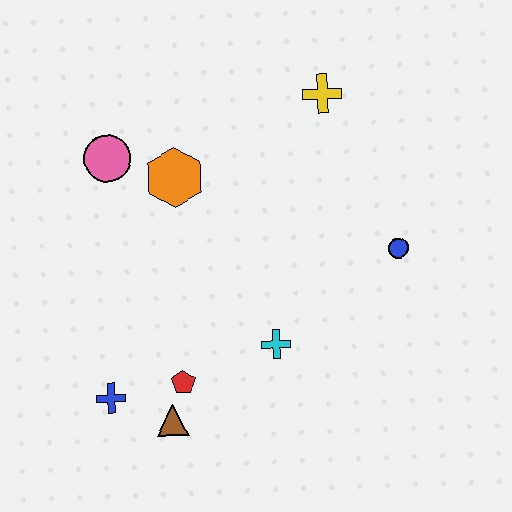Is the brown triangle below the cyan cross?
Yes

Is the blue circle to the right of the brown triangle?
Yes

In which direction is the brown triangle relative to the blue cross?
The brown triangle is to the right of the blue cross.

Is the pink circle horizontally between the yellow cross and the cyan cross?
No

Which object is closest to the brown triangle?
The red pentagon is closest to the brown triangle.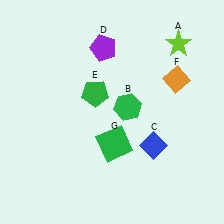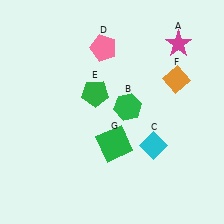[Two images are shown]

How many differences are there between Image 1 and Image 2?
There are 3 differences between the two images.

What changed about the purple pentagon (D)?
In Image 1, D is purple. In Image 2, it changed to pink.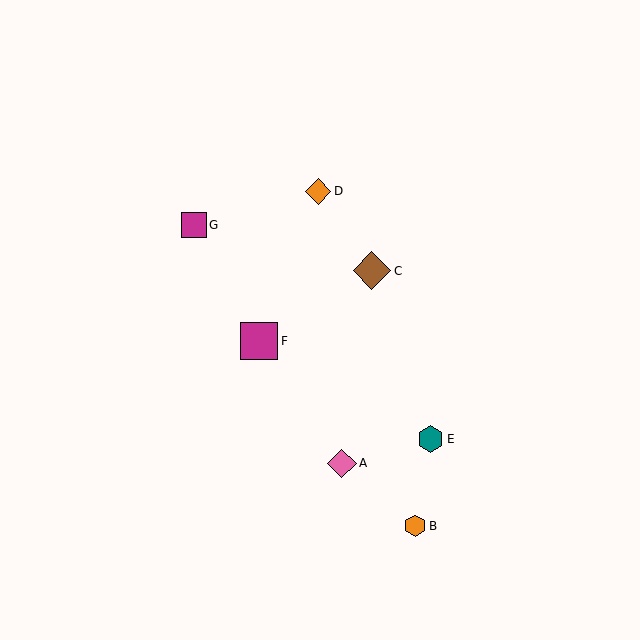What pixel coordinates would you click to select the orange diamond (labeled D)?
Click at (318, 191) to select the orange diamond D.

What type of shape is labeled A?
Shape A is a pink diamond.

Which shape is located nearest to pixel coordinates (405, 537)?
The orange hexagon (labeled B) at (415, 526) is nearest to that location.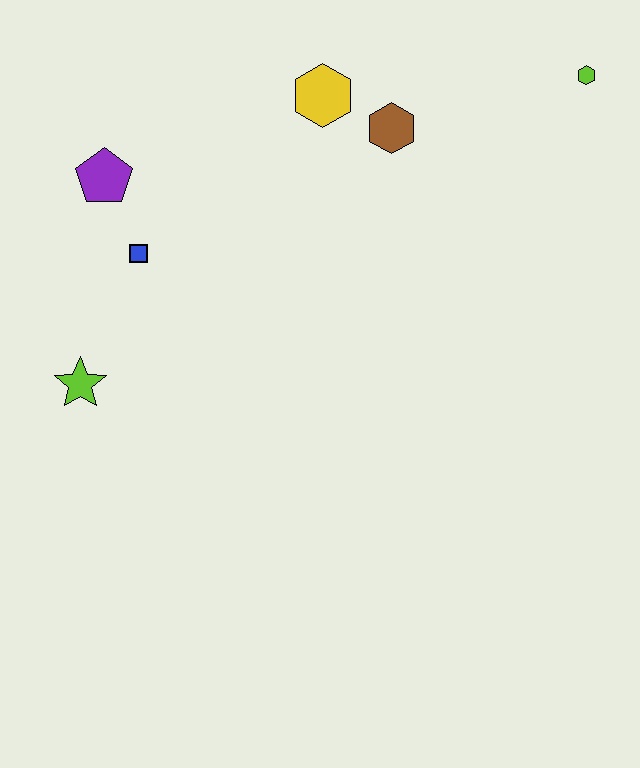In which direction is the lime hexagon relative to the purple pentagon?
The lime hexagon is to the right of the purple pentagon.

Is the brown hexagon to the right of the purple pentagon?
Yes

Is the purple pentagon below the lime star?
No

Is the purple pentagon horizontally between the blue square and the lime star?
Yes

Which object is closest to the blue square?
The purple pentagon is closest to the blue square.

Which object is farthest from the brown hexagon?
The lime star is farthest from the brown hexagon.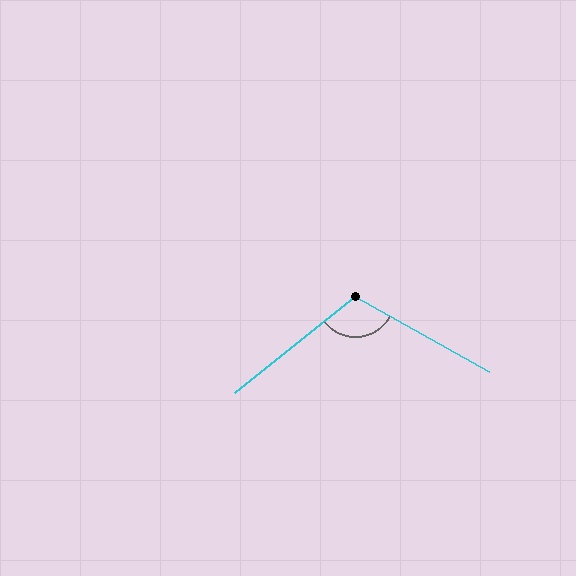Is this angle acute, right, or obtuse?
It is obtuse.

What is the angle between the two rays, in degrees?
Approximately 112 degrees.